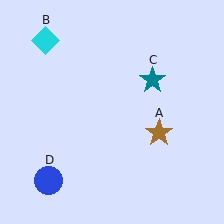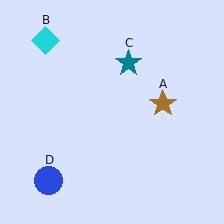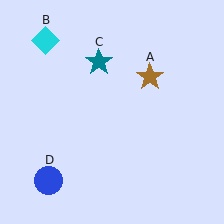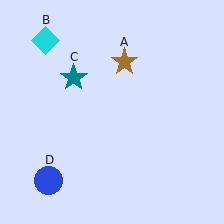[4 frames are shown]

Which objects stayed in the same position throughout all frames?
Cyan diamond (object B) and blue circle (object D) remained stationary.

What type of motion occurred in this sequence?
The brown star (object A), teal star (object C) rotated counterclockwise around the center of the scene.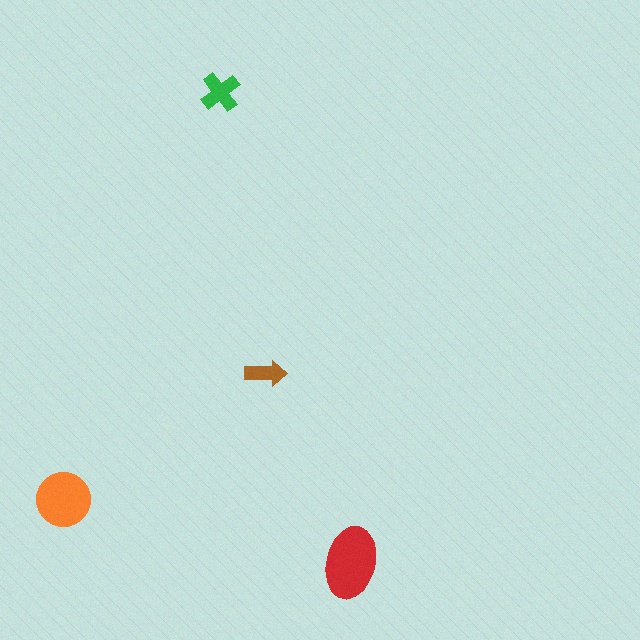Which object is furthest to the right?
The red ellipse is rightmost.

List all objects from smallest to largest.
The brown arrow, the green cross, the orange circle, the red ellipse.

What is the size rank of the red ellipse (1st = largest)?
1st.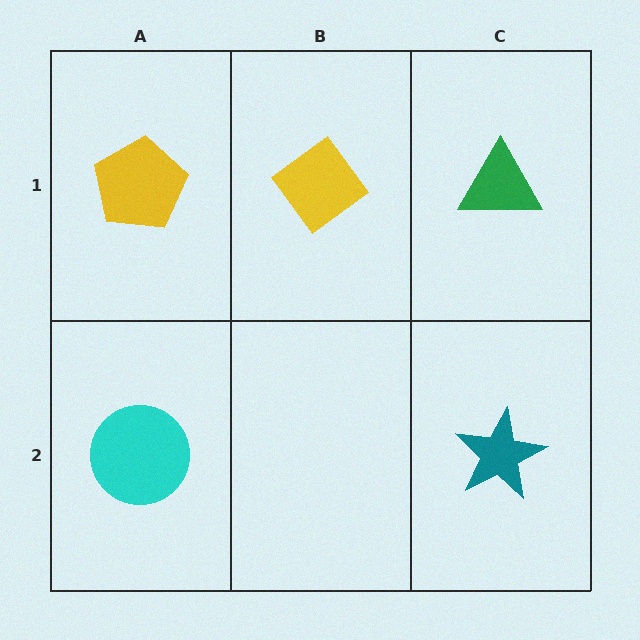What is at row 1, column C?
A green triangle.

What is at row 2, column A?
A cyan circle.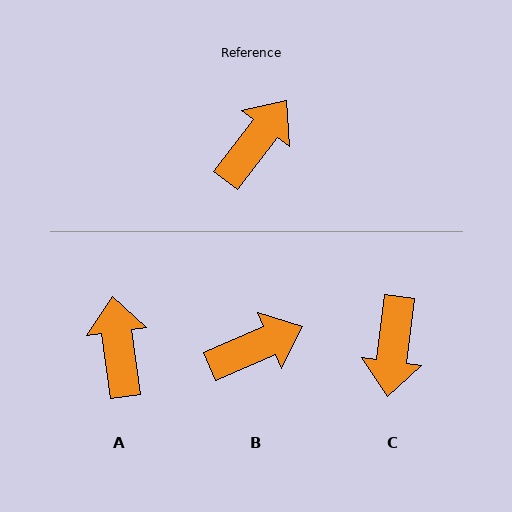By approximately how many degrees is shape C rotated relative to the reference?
Approximately 150 degrees clockwise.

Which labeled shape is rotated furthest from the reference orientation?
C, about 150 degrees away.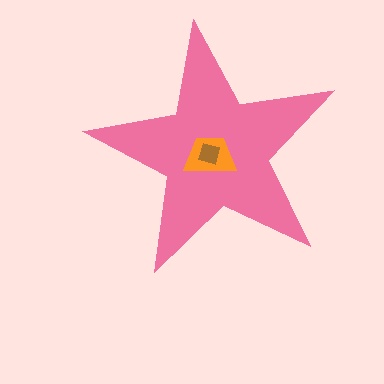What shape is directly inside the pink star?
The orange trapezoid.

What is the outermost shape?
The pink star.